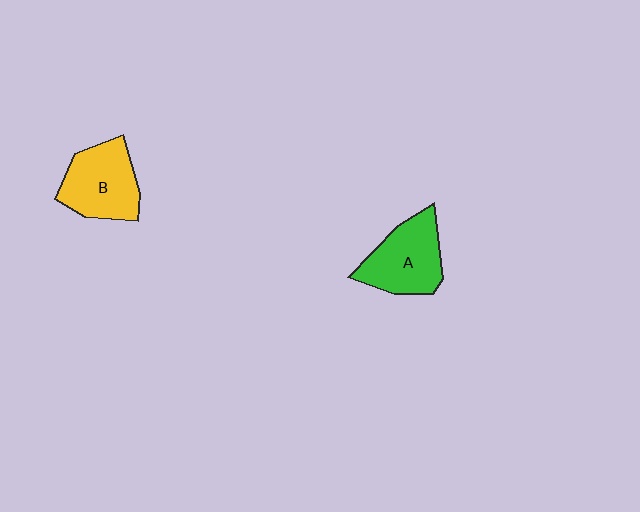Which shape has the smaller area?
Shape B (yellow).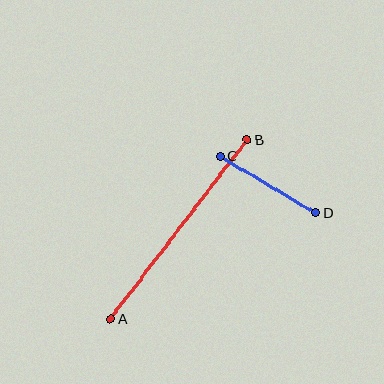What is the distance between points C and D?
The distance is approximately 111 pixels.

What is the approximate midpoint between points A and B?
The midpoint is at approximately (179, 230) pixels.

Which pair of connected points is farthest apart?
Points A and B are farthest apart.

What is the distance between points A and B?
The distance is approximately 225 pixels.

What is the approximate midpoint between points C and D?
The midpoint is at approximately (268, 185) pixels.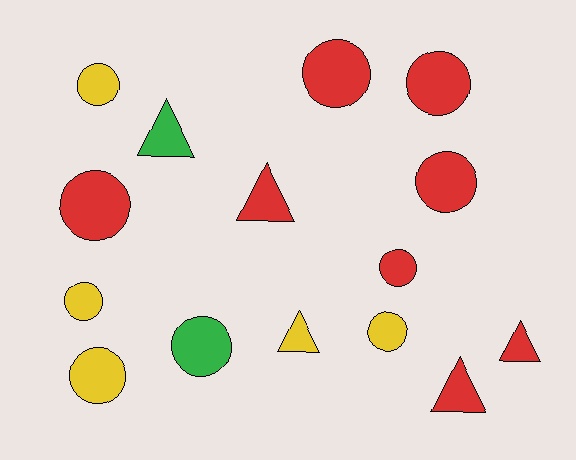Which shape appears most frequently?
Circle, with 10 objects.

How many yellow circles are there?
There are 4 yellow circles.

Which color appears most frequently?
Red, with 8 objects.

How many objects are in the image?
There are 15 objects.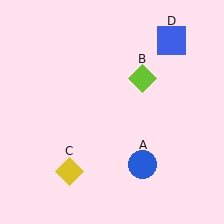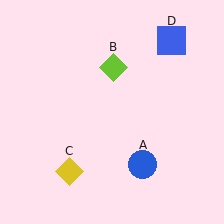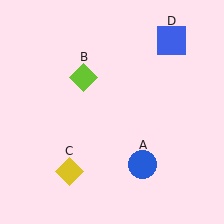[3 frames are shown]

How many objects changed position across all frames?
1 object changed position: lime diamond (object B).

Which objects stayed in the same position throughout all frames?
Blue circle (object A) and yellow diamond (object C) and blue square (object D) remained stationary.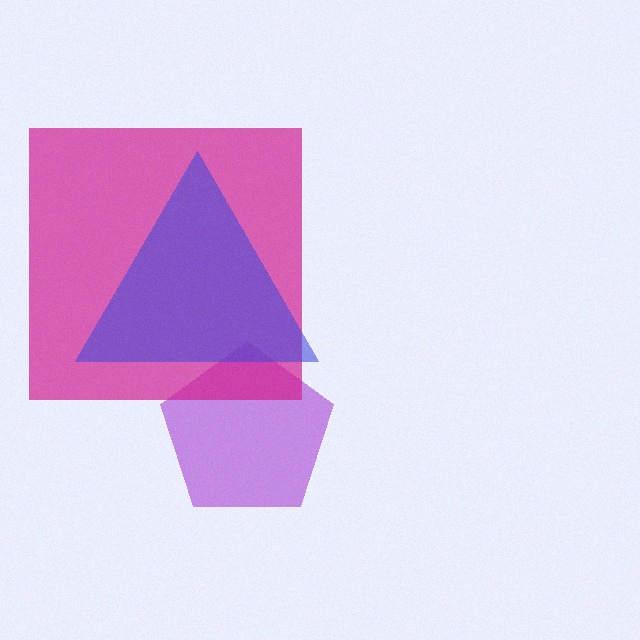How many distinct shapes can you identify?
There are 3 distinct shapes: a purple pentagon, a magenta square, a blue triangle.